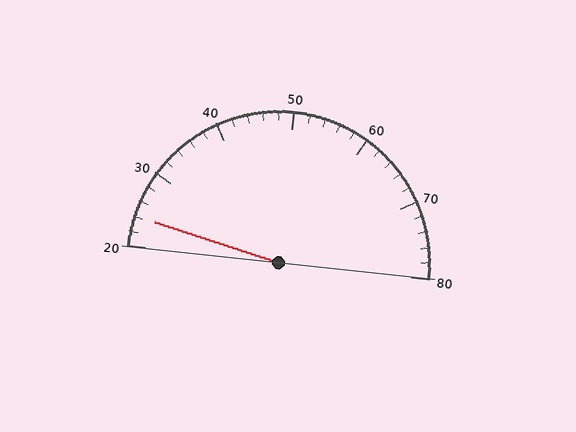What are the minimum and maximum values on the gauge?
The gauge ranges from 20 to 80.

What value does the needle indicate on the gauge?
The needle indicates approximately 24.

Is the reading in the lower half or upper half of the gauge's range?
The reading is in the lower half of the range (20 to 80).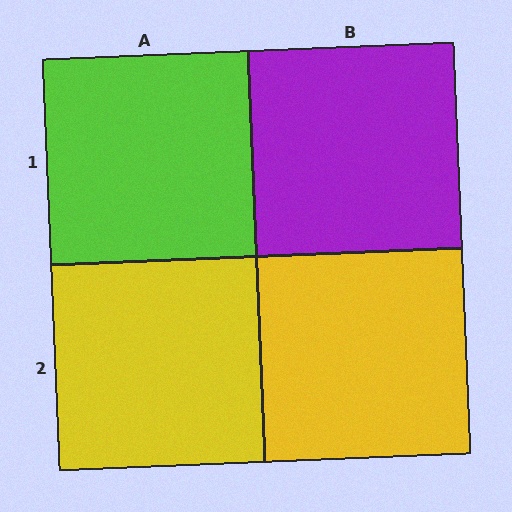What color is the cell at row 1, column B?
Purple.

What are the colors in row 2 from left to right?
Yellow, yellow.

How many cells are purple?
1 cell is purple.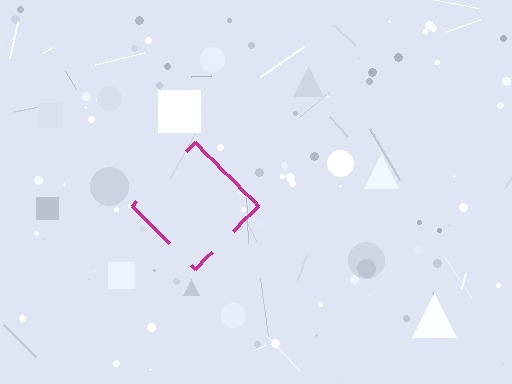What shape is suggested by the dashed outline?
The dashed outline suggests a diamond.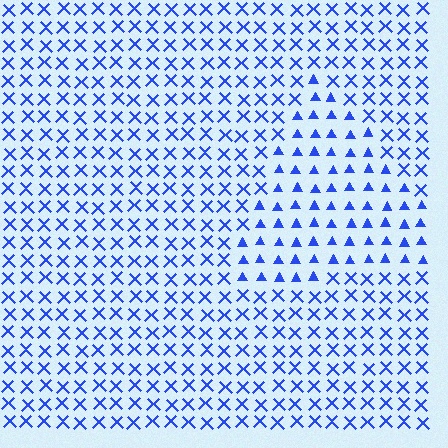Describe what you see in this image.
The image is filled with small blue elements arranged in a uniform grid. A triangle-shaped region contains triangles, while the surrounding area contains X marks. The boundary is defined purely by the change in element shape.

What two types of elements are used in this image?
The image uses triangles inside the triangle region and X marks outside it.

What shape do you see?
I see a triangle.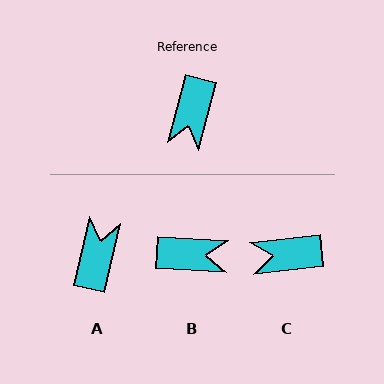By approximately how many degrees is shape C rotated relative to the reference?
Approximately 69 degrees clockwise.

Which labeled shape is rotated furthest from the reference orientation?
A, about 179 degrees away.